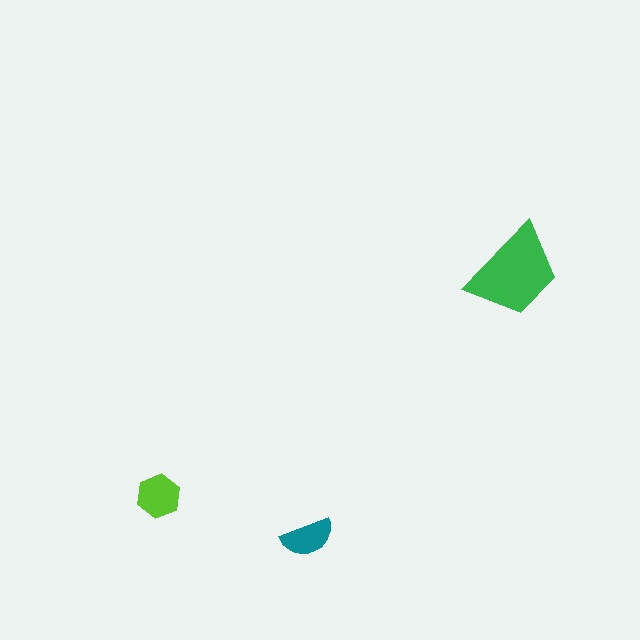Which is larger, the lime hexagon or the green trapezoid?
The green trapezoid.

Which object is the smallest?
The teal semicircle.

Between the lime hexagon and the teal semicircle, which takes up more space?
The lime hexagon.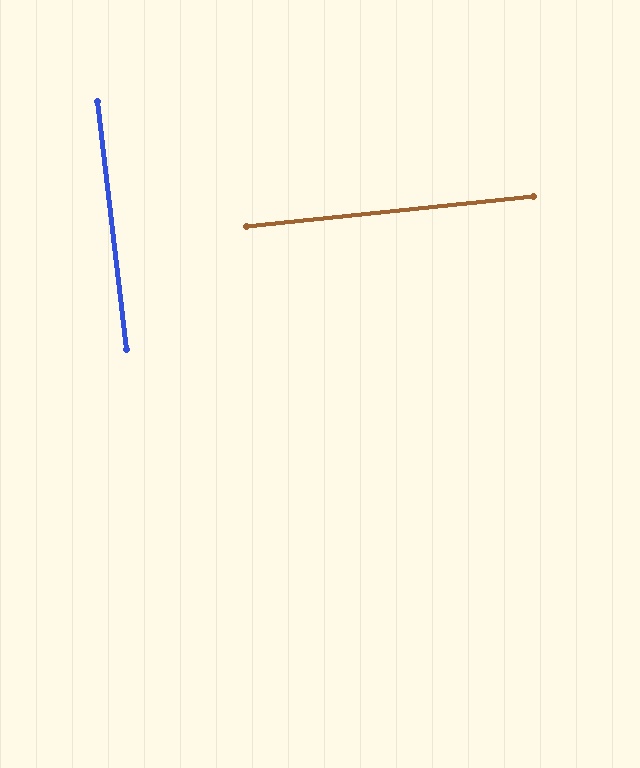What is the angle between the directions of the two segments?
Approximately 90 degrees.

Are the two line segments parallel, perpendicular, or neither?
Perpendicular — they meet at approximately 90°.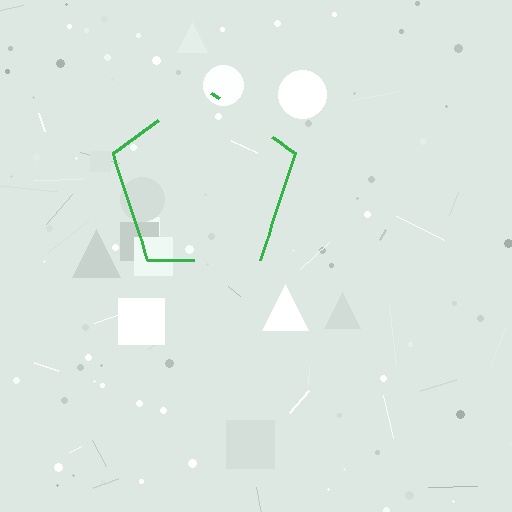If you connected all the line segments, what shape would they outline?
They would outline a pentagon.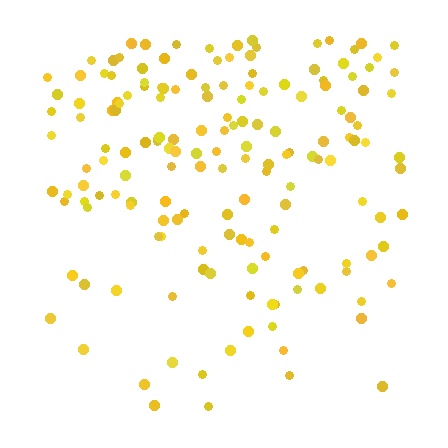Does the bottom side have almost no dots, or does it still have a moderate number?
Still a moderate number, just noticeably fewer than the top.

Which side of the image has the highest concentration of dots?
The top.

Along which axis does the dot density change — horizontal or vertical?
Vertical.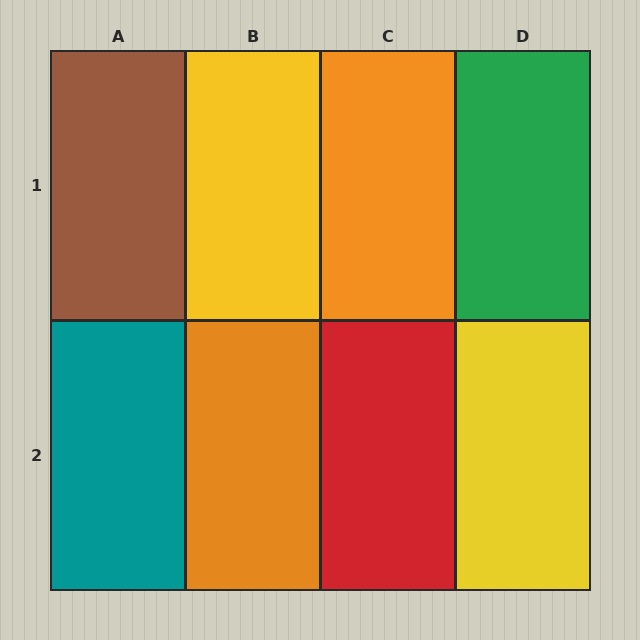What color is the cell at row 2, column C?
Red.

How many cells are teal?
1 cell is teal.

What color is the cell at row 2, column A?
Teal.